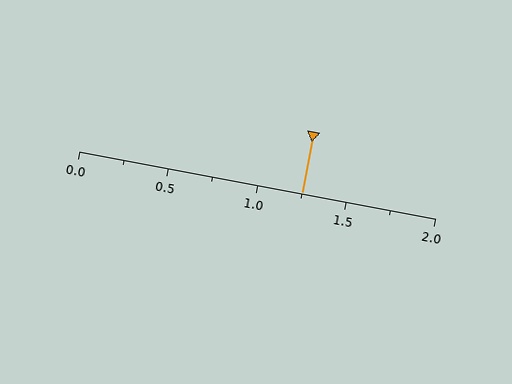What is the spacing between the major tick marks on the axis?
The major ticks are spaced 0.5 apart.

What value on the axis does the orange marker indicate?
The marker indicates approximately 1.25.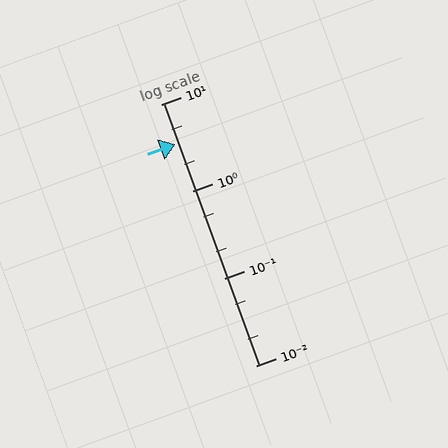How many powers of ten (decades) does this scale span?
The scale spans 3 decades, from 0.01 to 10.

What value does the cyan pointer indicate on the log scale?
The pointer indicates approximately 3.5.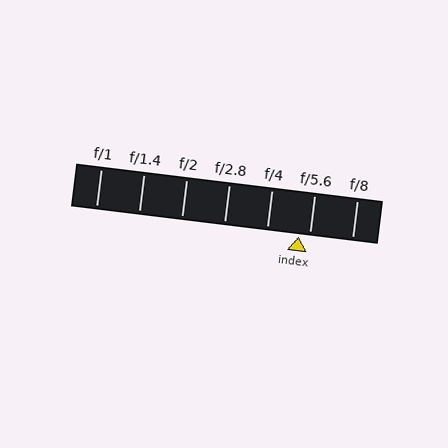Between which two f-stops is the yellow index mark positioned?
The index mark is between f/4 and f/5.6.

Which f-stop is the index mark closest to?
The index mark is closest to f/5.6.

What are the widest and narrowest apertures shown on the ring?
The widest aperture shown is f/1 and the narrowest is f/8.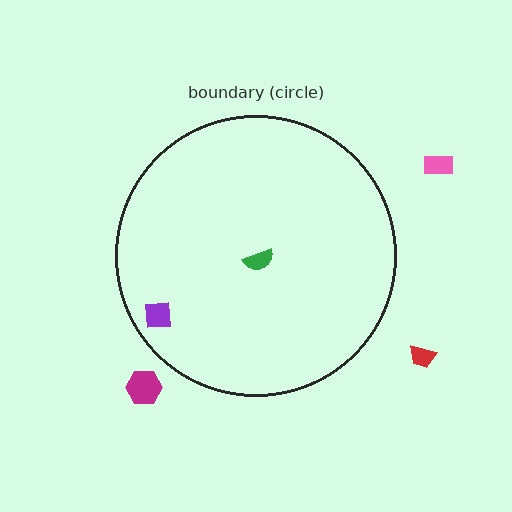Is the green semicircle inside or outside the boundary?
Inside.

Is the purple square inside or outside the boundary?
Inside.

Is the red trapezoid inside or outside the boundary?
Outside.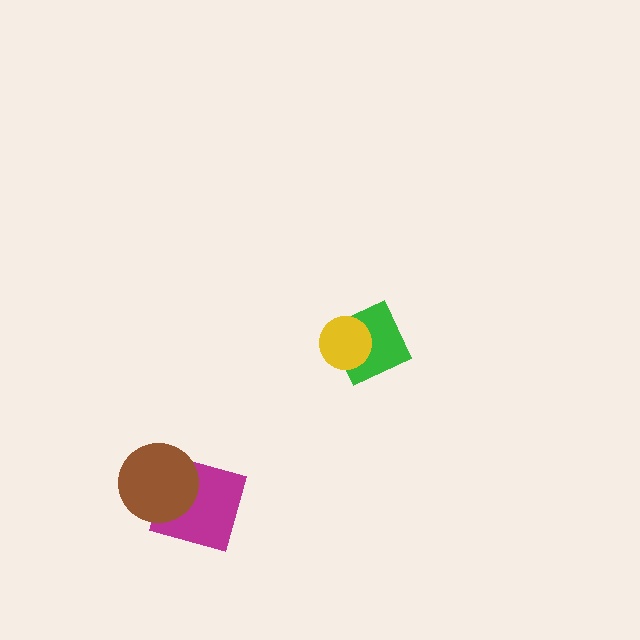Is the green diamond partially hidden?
Yes, it is partially covered by another shape.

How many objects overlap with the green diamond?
1 object overlaps with the green diamond.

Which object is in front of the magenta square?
The brown circle is in front of the magenta square.